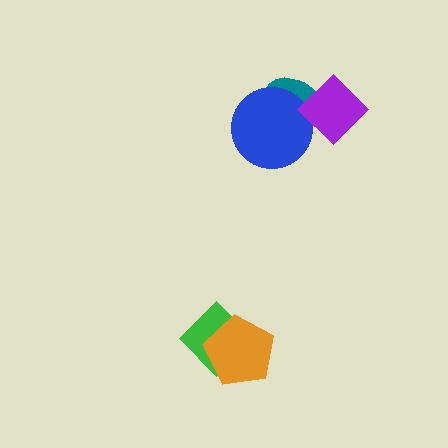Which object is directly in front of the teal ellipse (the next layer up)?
The blue circle is directly in front of the teal ellipse.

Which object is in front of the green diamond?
The orange pentagon is in front of the green diamond.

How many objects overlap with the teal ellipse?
2 objects overlap with the teal ellipse.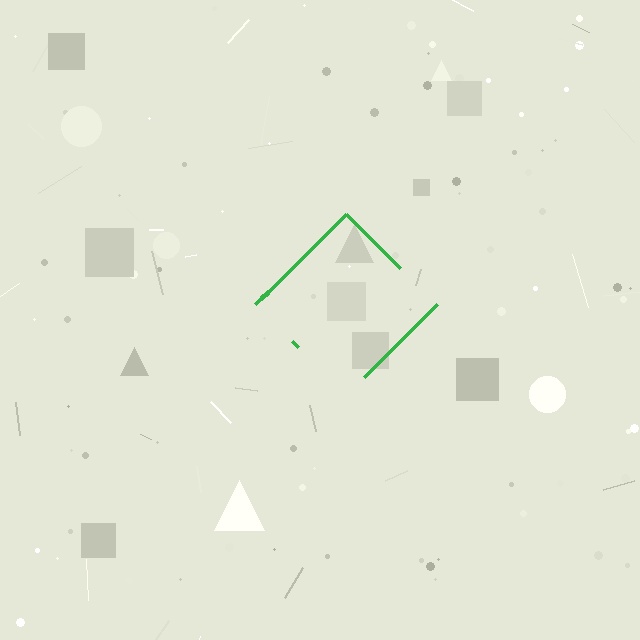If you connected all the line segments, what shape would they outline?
They would outline a diamond.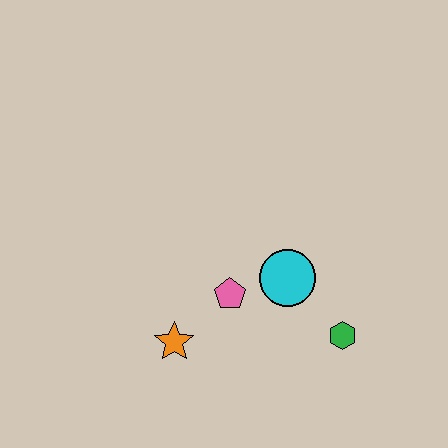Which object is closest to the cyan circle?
The pink pentagon is closest to the cyan circle.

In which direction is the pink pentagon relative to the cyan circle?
The pink pentagon is to the left of the cyan circle.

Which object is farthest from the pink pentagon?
The green hexagon is farthest from the pink pentagon.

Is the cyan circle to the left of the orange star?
No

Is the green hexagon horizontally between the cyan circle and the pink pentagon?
No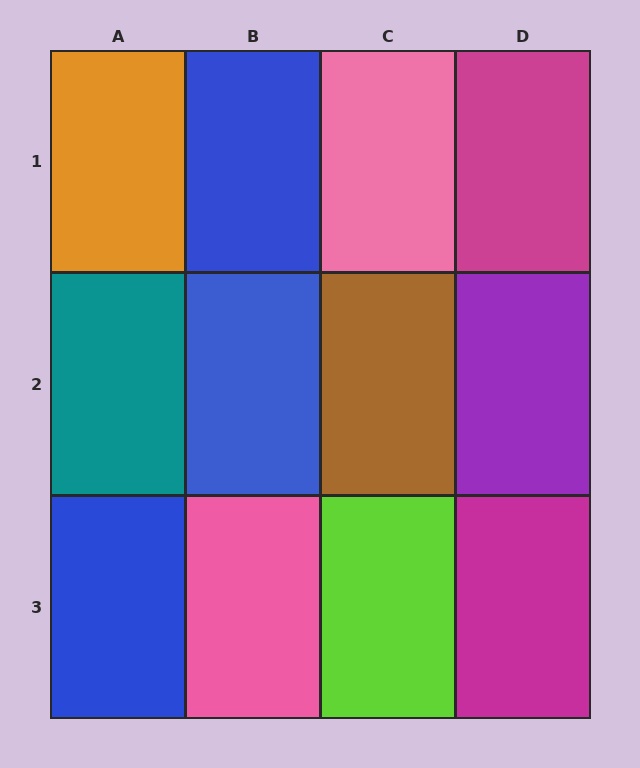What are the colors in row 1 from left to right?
Orange, blue, pink, magenta.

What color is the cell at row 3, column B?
Pink.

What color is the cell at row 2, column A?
Teal.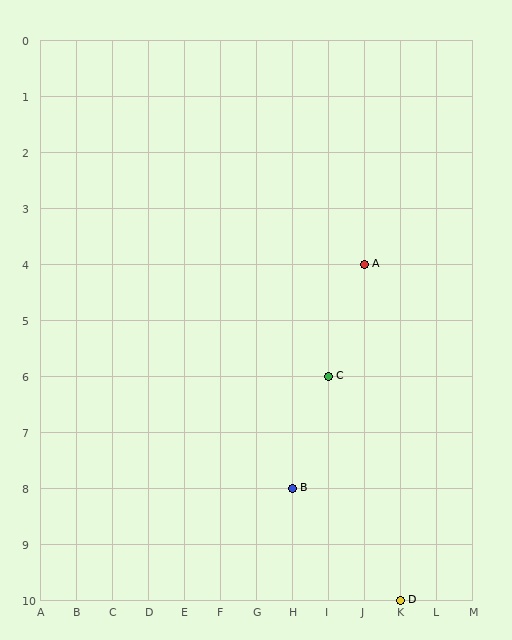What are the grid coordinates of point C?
Point C is at grid coordinates (I, 6).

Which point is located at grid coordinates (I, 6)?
Point C is at (I, 6).